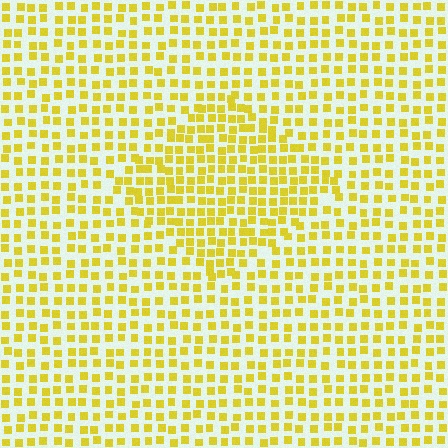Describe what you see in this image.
The image contains small yellow elements arranged at two different densities. A diamond-shaped region is visible where the elements are more densely packed than the surrounding area.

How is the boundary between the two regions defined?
The boundary is defined by a change in element density (approximately 1.5x ratio). All elements are the same color, size, and shape.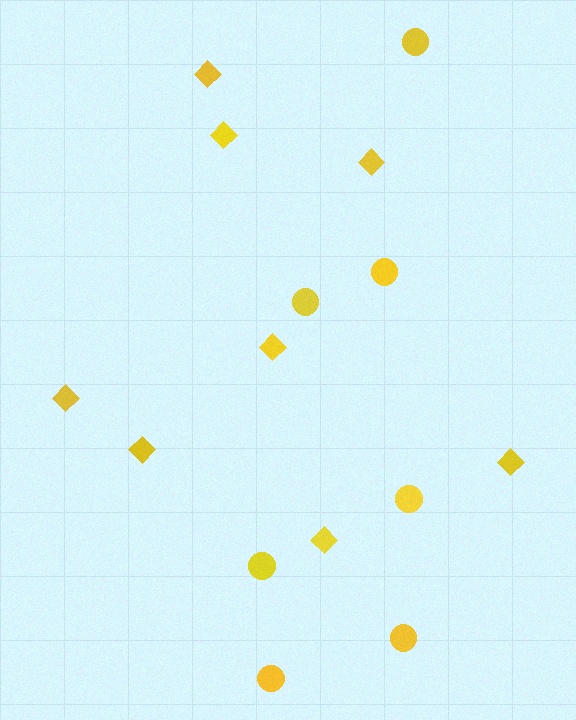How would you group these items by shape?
There are 2 groups: one group of diamonds (8) and one group of circles (7).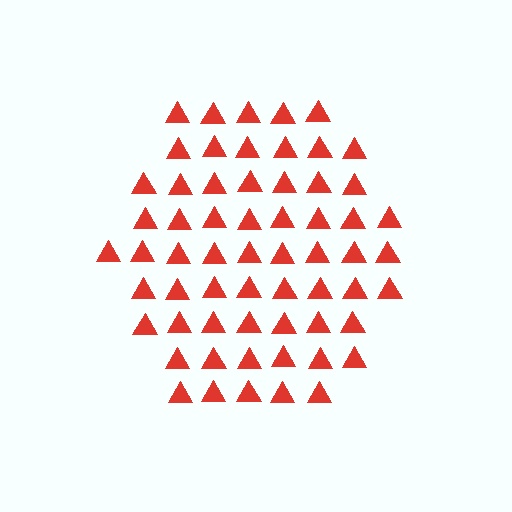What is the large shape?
The large shape is a hexagon.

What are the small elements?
The small elements are triangles.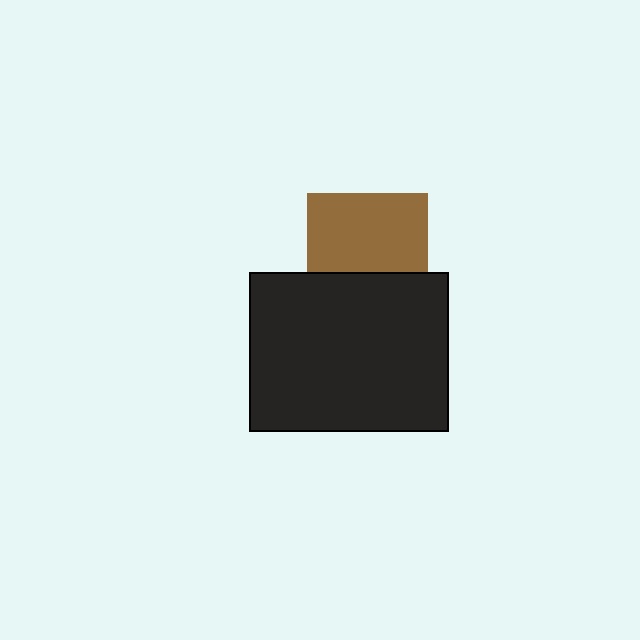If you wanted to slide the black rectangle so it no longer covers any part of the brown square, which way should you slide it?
Slide it down — that is the most direct way to separate the two shapes.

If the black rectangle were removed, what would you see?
You would see the complete brown square.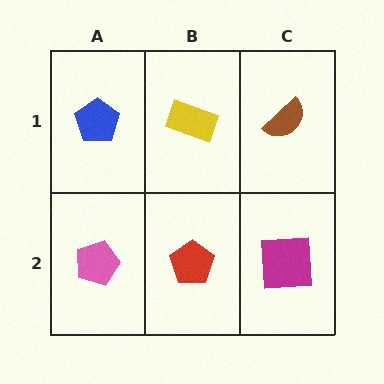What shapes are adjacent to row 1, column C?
A magenta square (row 2, column C), a yellow rectangle (row 1, column B).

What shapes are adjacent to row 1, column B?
A red pentagon (row 2, column B), a blue pentagon (row 1, column A), a brown semicircle (row 1, column C).